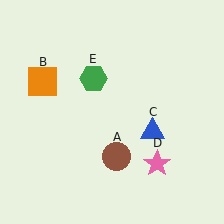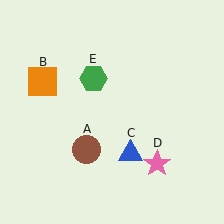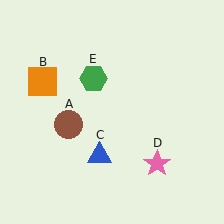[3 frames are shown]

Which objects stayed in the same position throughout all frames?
Orange square (object B) and pink star (object D) and green hexagon (object E) remained stationary.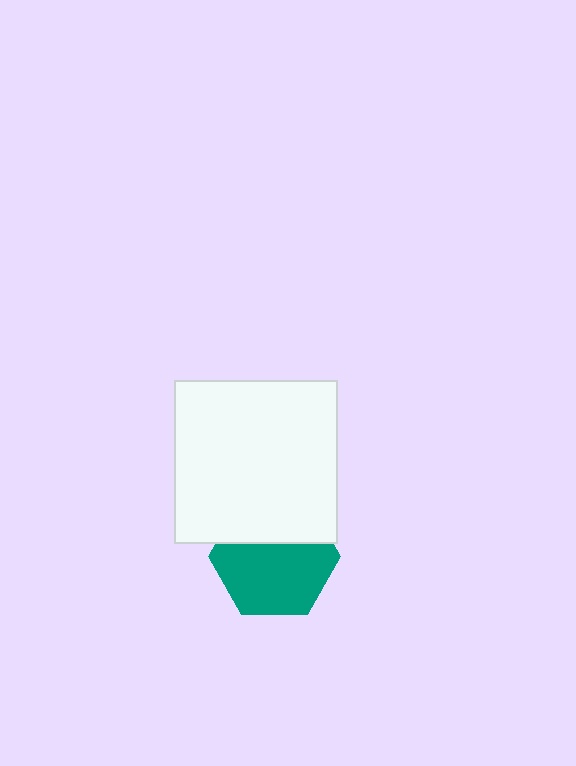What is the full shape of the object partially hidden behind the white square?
The partially hidden object is a teal hexagon.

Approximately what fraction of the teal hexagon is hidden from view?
Roughly 35% of the teal hexagon is hidden behind the white square.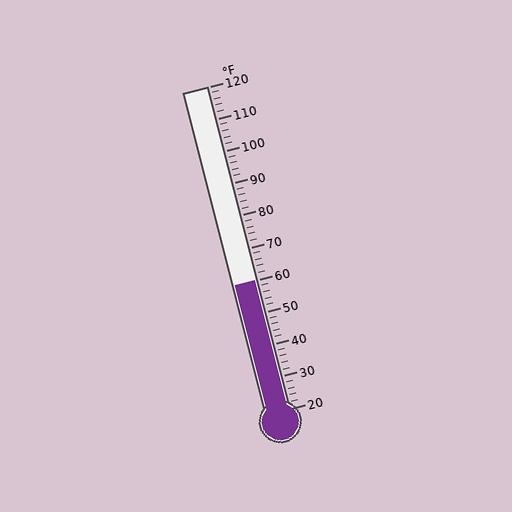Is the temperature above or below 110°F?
The temperature is below 110°F.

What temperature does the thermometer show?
The thermometer shows approximately 60°F.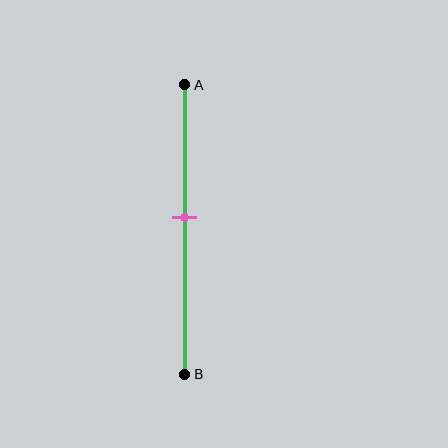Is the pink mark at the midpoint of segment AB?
No, the mark is at about 45% from A, not at the 50% midpoint.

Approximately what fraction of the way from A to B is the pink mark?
The pink mark is approximately 45% of the way from A to B.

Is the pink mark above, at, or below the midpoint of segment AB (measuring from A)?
The pink mark is above the midpoint of segment AB.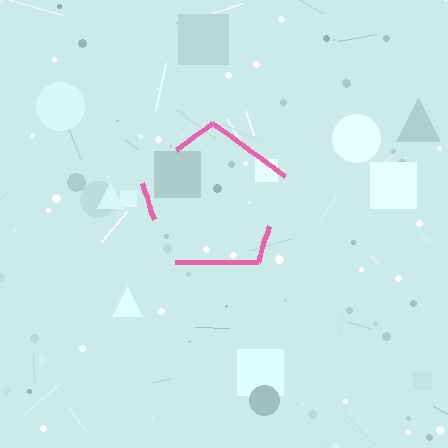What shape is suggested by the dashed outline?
The dashed outline suggests a pentagon.